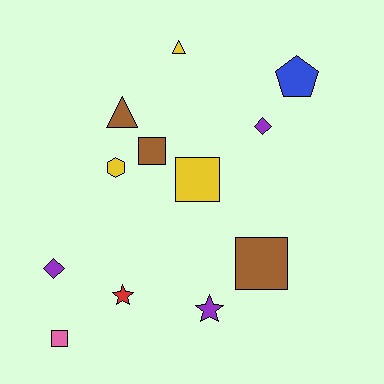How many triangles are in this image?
There are 2 triangles.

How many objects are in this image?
There are 12 objects.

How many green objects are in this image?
There are no green objects.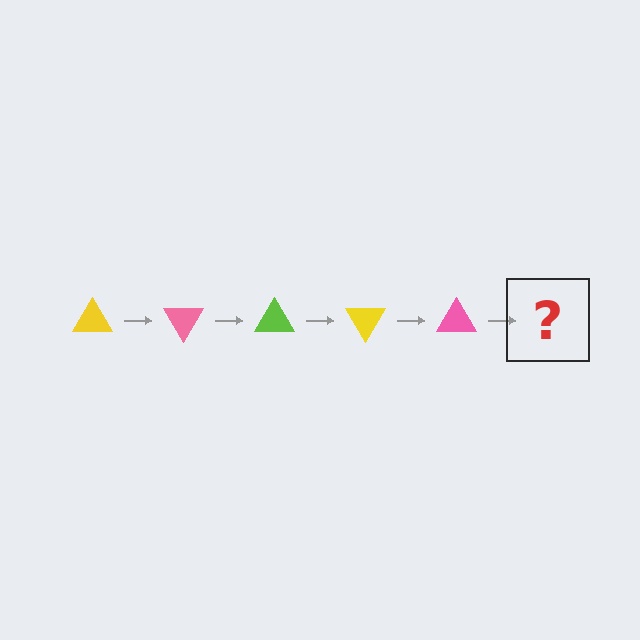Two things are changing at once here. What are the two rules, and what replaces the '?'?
The two rules are that it rotates 60 degrees each step and the color cycles through yellow, pink, and lime. The '?' should be a lime triangle, rotated 300 degrees from the start.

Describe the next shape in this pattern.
It should be a lime triangle, rotated 300 degrees from the start.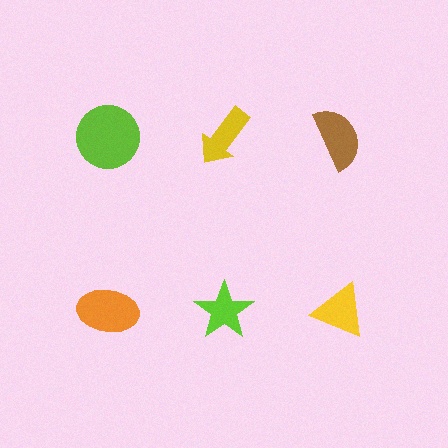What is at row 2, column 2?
A lime star.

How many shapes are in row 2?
3 shapes.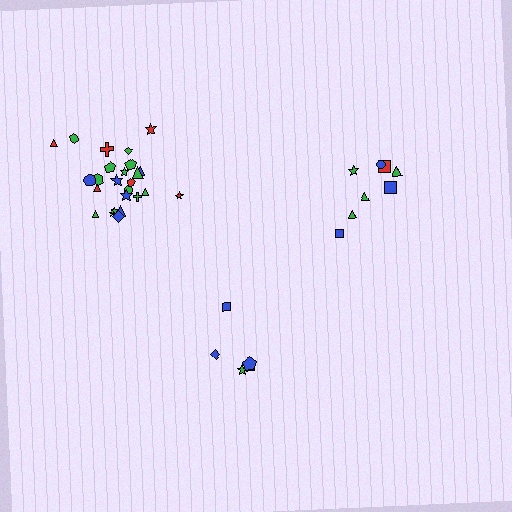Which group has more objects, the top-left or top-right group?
The top-left group.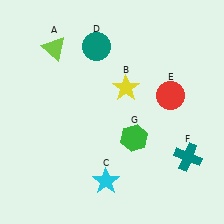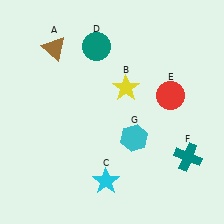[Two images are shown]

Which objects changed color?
A changed from lime to brown. G changed from green to cyan.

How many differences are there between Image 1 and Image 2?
There are 2 differences between the two images.